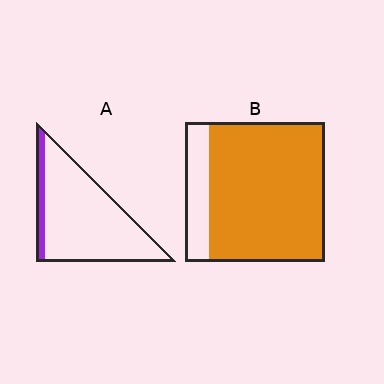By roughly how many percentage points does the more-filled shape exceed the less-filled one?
By roughly 70 percentage points (B over A).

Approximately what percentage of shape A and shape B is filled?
A is approximately 10% and B is approximately 85%.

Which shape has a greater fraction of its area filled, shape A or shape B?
Shape B.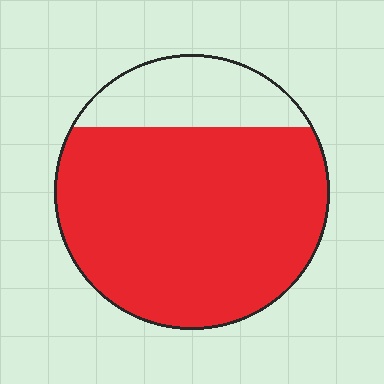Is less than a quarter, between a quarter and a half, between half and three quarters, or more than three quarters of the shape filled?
More than three quarters.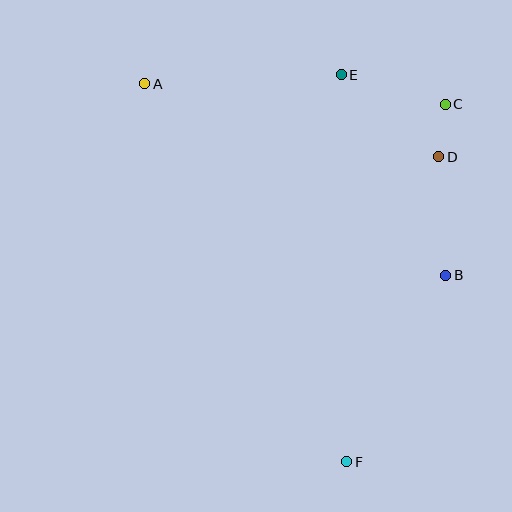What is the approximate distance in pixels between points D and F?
The distance between D and F is approximately 319 pixels.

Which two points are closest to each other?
Points C and D are closest to each other.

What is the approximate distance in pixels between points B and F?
The distance between B and F is approximately 211 pixels.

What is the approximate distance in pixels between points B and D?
The distance between B and D is approximately 119 pixels.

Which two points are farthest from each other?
Points A and F are farthest from each other.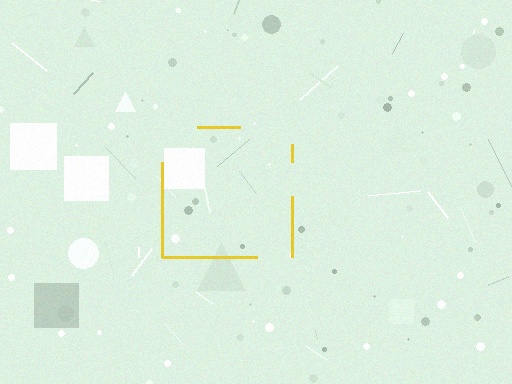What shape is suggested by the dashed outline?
The dashed outline suggests a square.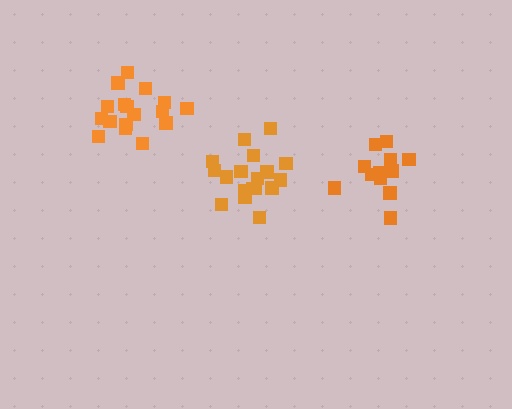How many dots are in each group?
Group 1: 17 dots, Group 2: 12 dots, Group 3: 18 dots (47 total).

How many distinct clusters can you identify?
There are 3 distinct clusters.